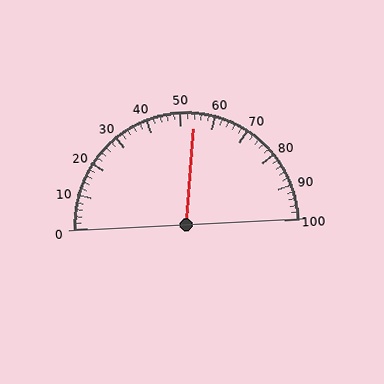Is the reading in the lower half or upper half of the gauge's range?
The reading is in the upper half of the range (0 to 100).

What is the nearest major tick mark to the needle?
The nearest major tick mark is 50.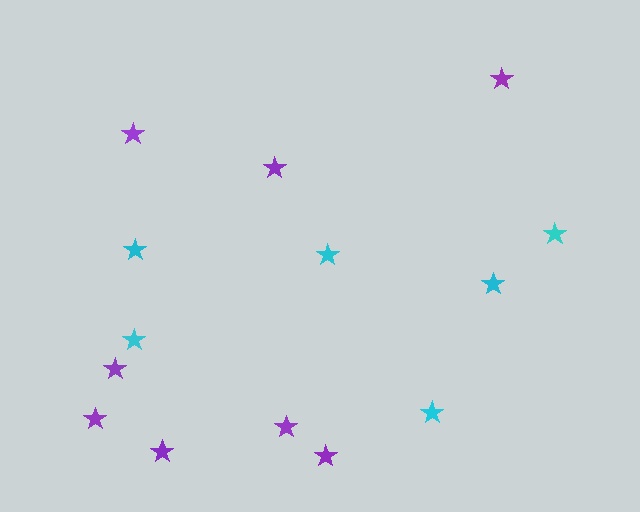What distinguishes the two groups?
There are 2 groups: one group of purple stars (8) and one group of cyan stars (6).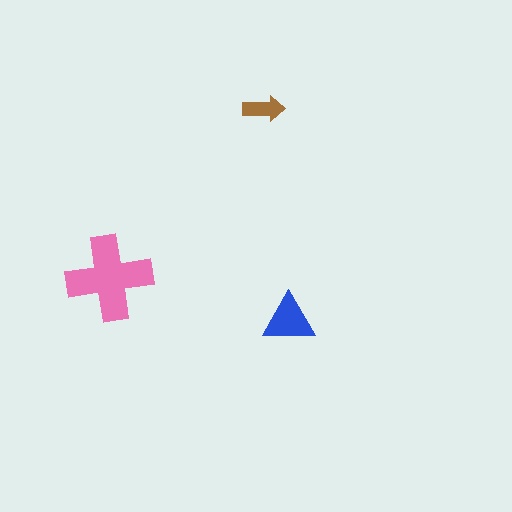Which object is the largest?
The pink cross.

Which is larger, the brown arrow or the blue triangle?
The blue triangle.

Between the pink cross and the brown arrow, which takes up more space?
The pink cross.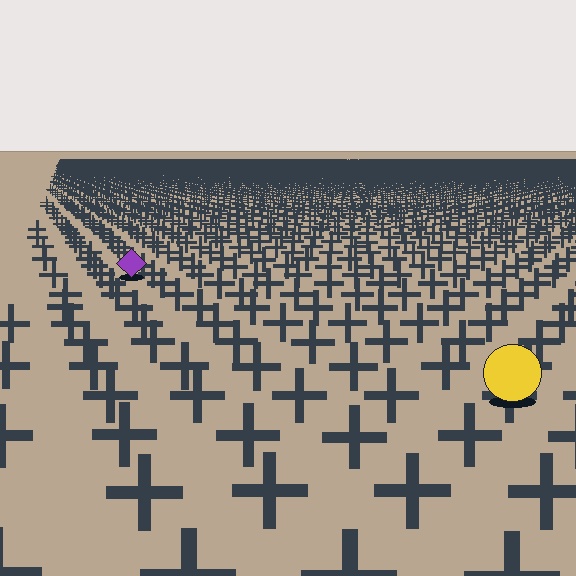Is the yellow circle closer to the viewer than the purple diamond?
Yes. The yellow circle is closer — you can tell from the texture gradient: the ground texture is coarser near it.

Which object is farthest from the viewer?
The purple diamond is farthest from the viewer. It appears smaller and the ground texture around it is denser.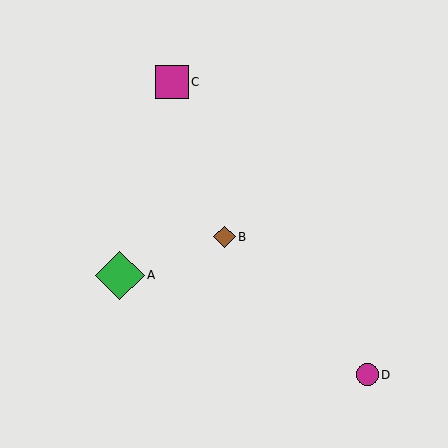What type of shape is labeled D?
Shape D is a magenta circle.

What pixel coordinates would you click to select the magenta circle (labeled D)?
Click at (367, 375) to select the magenta circle D.